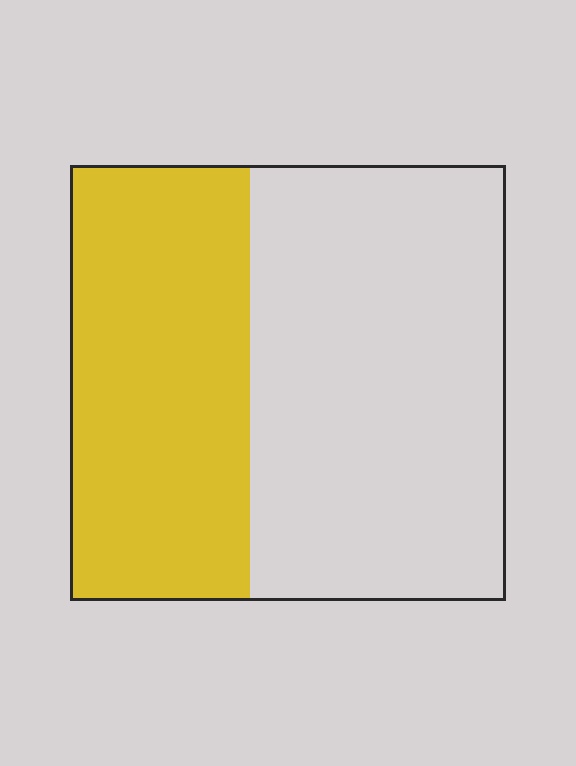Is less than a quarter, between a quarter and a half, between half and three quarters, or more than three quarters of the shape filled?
Between a quarter and a half.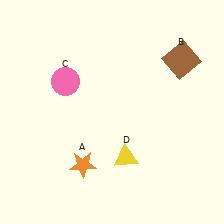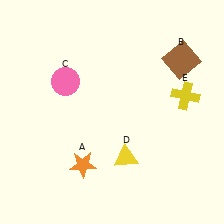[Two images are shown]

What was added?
A yellow cross (E) was added in Image 2.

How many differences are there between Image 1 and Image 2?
There is 1 difference between the two images.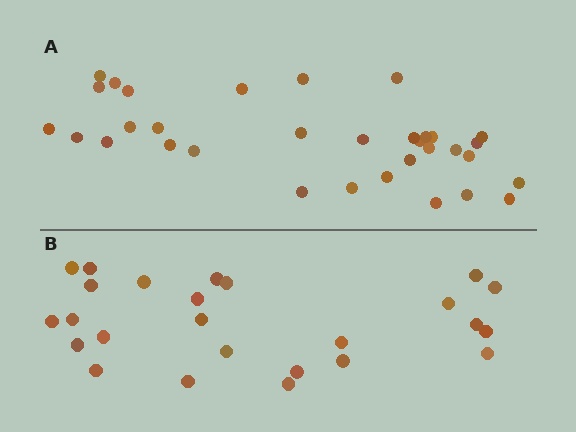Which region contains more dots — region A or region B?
Region A (the top region) has more dots.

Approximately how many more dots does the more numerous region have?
Region A has roughly 8 or so more dots than region B.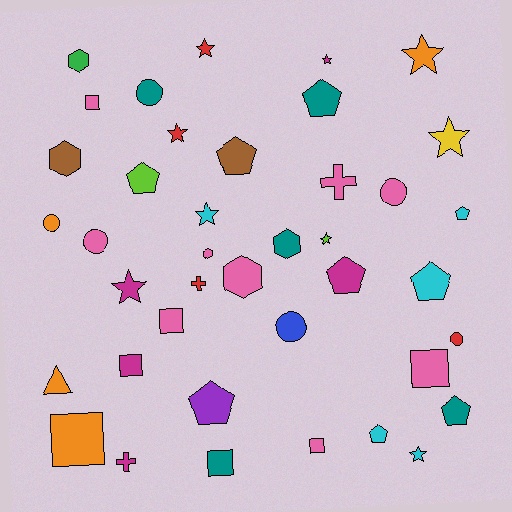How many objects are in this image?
There are 40 objects.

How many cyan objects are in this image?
There are 5 cyan objects.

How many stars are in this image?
There are 9 stars.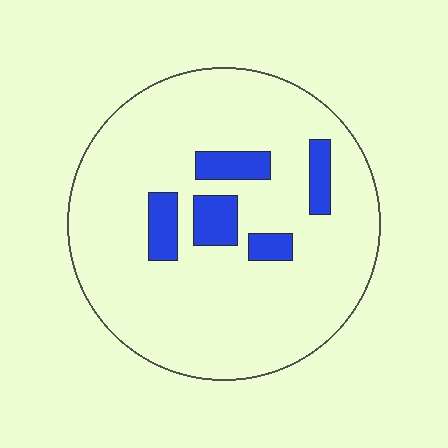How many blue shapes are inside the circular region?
5.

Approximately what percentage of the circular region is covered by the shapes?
Approximately 10%.